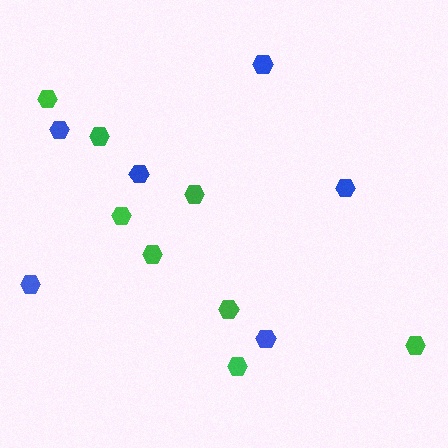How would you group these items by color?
There are 2 groups: one group of blue hexagons (6) and one group of green hexagons (8).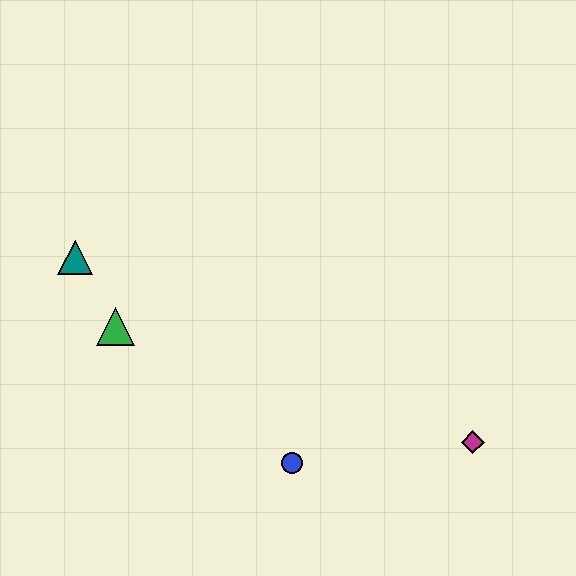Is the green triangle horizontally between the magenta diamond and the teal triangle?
Yes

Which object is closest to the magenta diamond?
The blue circle is closest to the magenta diamond.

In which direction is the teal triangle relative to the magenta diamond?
The teal triangle is to the left of the magenta diamond.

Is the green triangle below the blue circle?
No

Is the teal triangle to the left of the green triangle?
Yes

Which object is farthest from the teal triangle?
The magenta diamond is farthest from the teal triangle.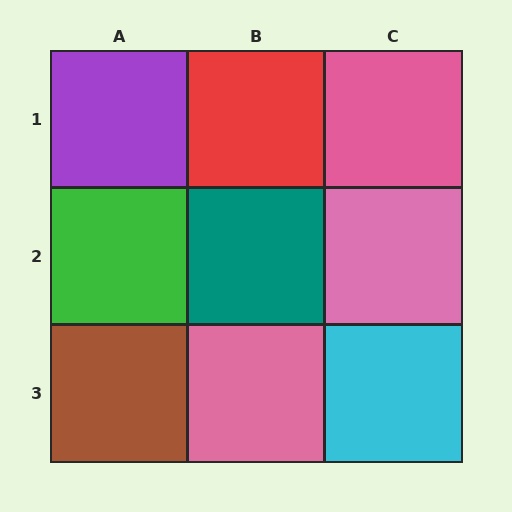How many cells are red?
1 cell is red.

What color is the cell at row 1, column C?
Pink.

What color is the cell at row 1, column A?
Purple.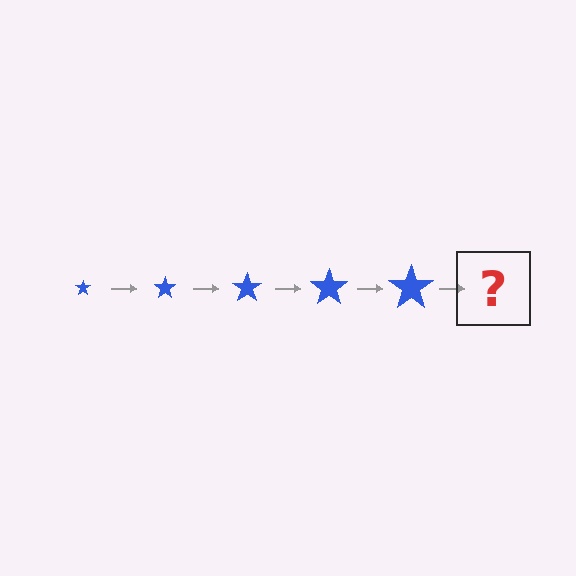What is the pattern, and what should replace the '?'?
The pattern is that the star gets progressively larger each step. The '?' should be a blue star, larger than the previous one.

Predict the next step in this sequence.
The next step is a blue star, larger than the previous one.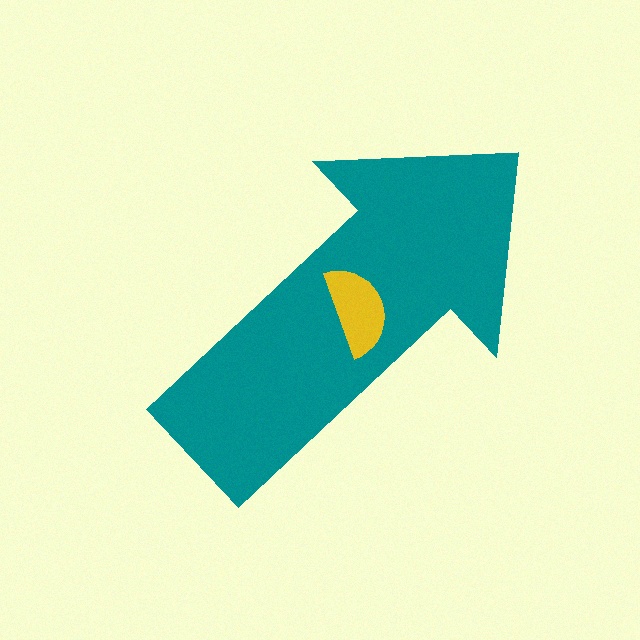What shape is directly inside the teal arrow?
The yellow semicircle.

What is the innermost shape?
The yellow semicircle.